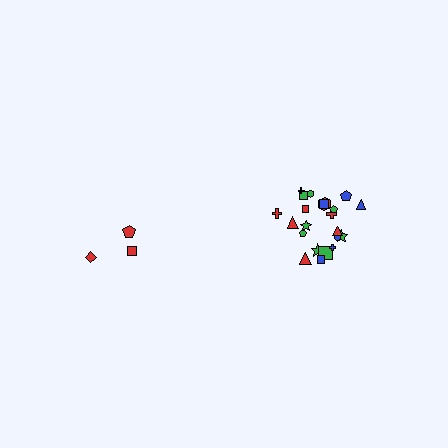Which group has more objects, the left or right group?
The right group.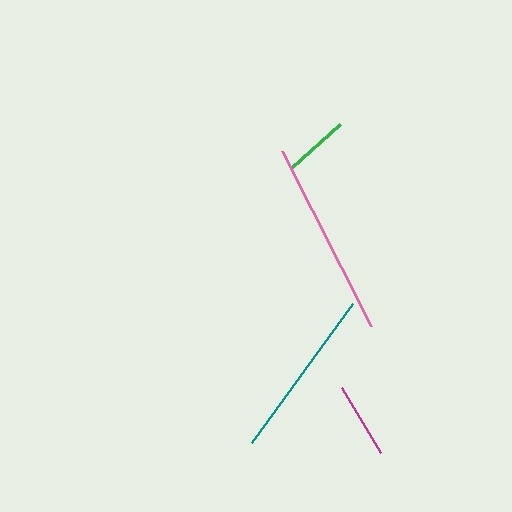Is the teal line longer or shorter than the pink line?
The pink line is longer than the teal line.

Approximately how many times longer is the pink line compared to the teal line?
The pink line is approximately 1.1 times the length of the teal line.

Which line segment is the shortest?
The green line is the shortest at approximately 65 pixels.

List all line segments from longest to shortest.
From longest to shortest: pink, teal, magenta, green.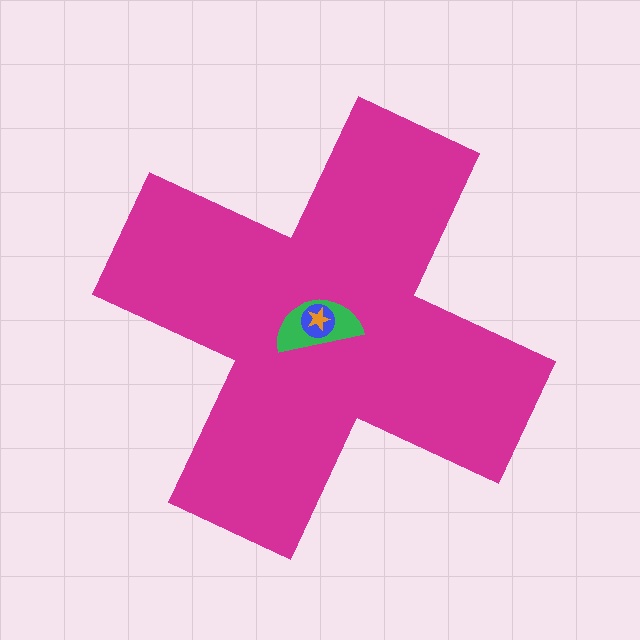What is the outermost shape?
The magenta cross.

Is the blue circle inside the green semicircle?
Yes.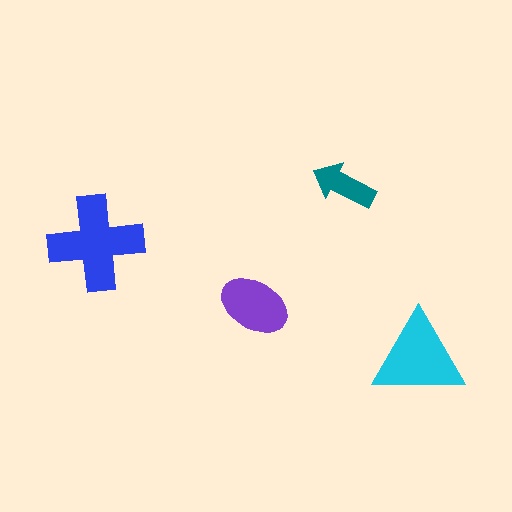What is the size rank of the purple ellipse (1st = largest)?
3rd.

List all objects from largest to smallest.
The blue cross, the cyan triangle, the purple ellipse, the teal arrow.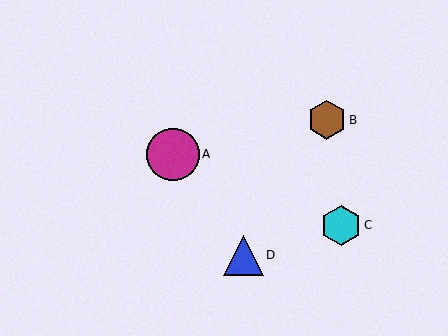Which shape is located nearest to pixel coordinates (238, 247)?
The blue triangle (labeled D) at (243, 255) is nearest to that location.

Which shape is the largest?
The magenta circle (labeled A) is the largest.